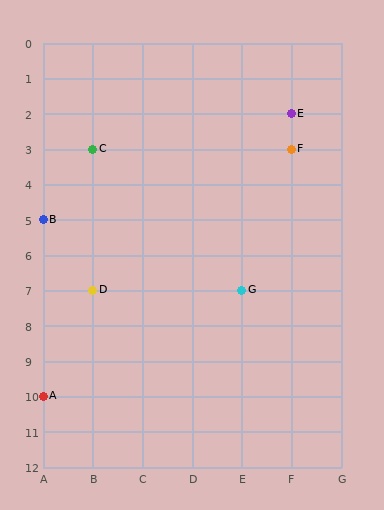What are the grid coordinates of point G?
Point G is at grid coordinates (E, 7).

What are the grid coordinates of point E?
Point E is at grid coordinates (F, 2).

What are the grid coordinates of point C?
Point C is at grid coordinates (B, 3).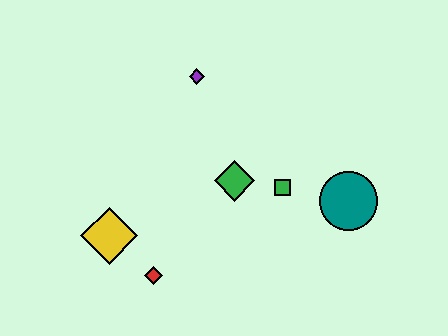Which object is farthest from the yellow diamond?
The teal circle is farthest from the yellow diamond.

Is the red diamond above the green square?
No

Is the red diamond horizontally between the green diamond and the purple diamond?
No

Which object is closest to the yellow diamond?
The red diamond is closest to the yellow diamond.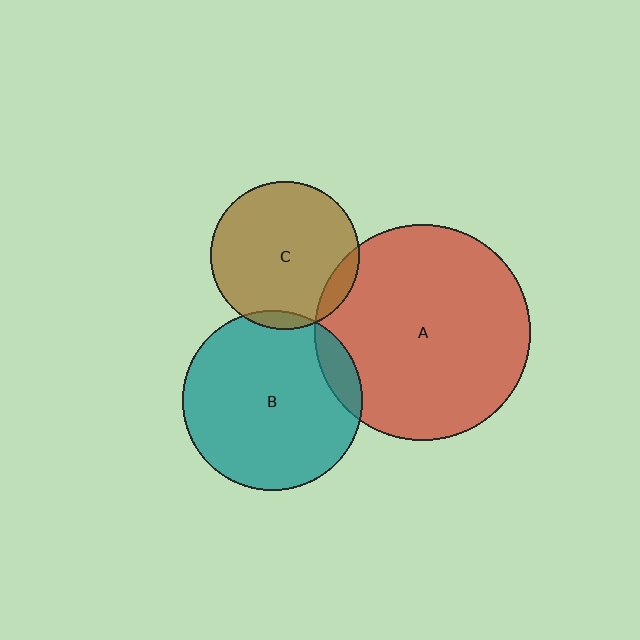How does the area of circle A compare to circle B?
Approximately 1.4 times.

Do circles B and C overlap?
Yes.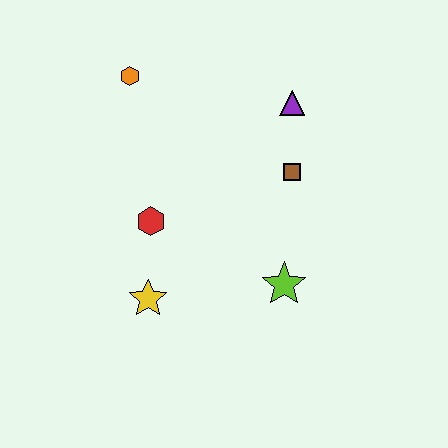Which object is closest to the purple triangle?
The brown square is closest to the purple triangle.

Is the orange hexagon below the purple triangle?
No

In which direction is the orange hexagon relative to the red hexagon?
The orange hexagon is above the red hexagon.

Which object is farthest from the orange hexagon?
The lime star is farthest from the orange hexagon.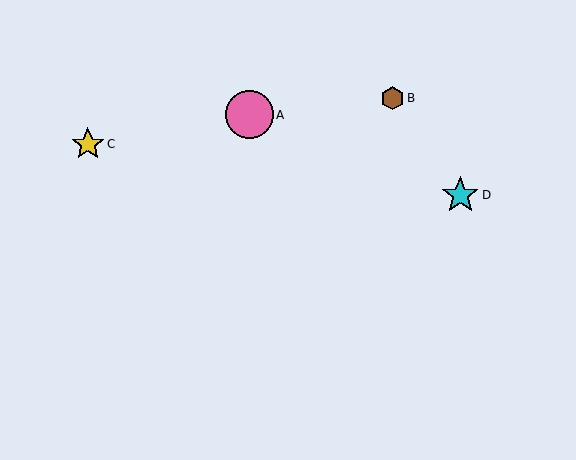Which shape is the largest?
The pink circle (labeled A) is the largest.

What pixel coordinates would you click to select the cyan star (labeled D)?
Click at (460, 195) to select the cyan star D.